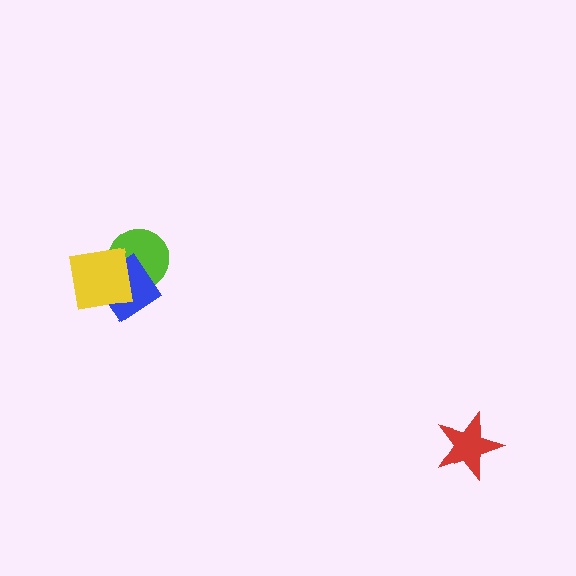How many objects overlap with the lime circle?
2 objects overlap with the lime circle.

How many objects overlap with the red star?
0 objects overlap with the red star.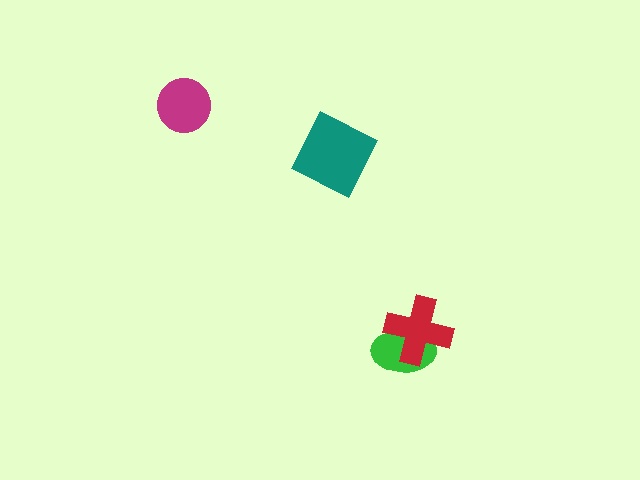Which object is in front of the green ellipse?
The red cross is in front of the green ellipse.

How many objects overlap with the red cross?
1 object overlaps with the red cross.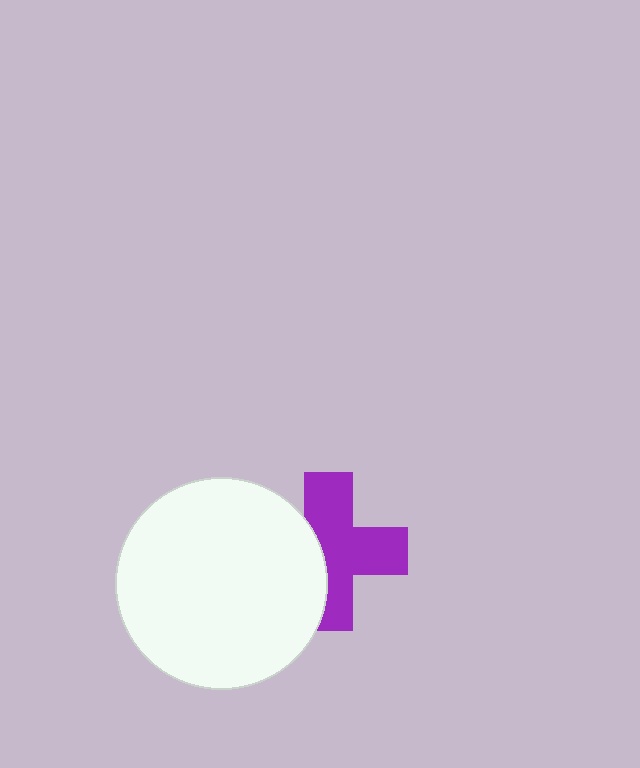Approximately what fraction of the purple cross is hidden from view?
Roughly 36% of the purple cross is hidden behind the white circle.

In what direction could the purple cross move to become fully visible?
The purple cross could move right. That would shift it out from behind the white circle entirely.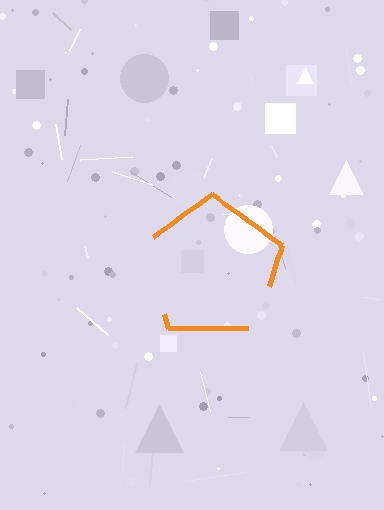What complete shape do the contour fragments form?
The contour fragments form a pentagon.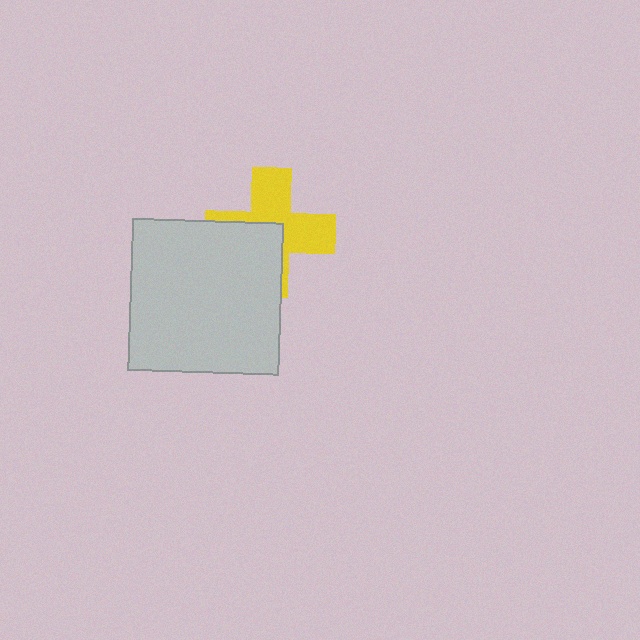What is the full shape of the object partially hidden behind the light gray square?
The partially hidden object is a yellow cross.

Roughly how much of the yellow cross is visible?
About half of it is visible (roughly 55%).